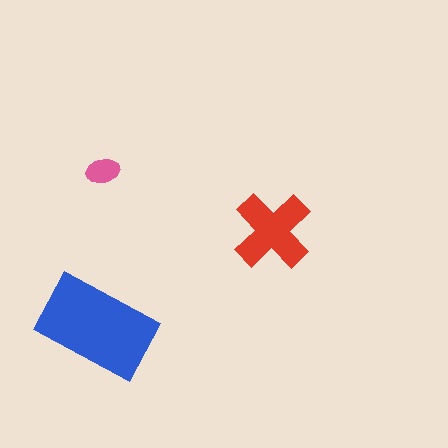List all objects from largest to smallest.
The blue rectangle, the red cross, the pink ellipse.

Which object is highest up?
The pink ellipse is topmost.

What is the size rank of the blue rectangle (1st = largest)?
1st.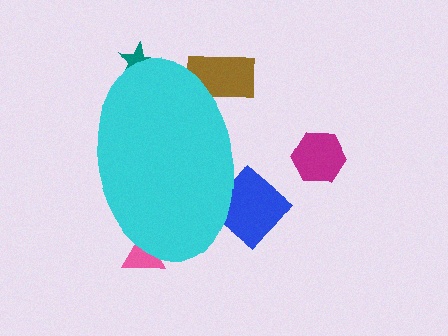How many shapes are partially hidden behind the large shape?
4 shapes are partially hidden.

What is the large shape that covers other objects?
A cyan ellipse.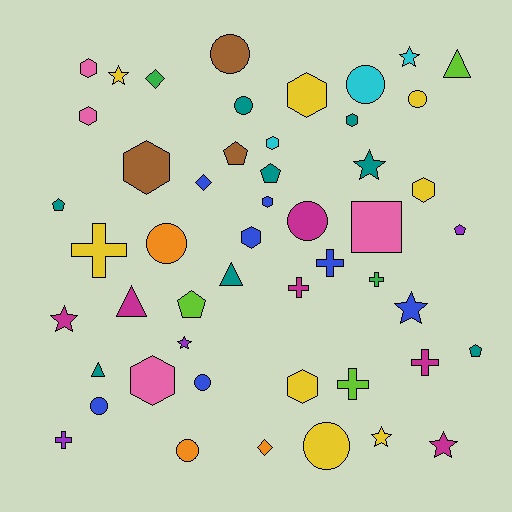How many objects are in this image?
There are 50 objects.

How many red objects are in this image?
There are no red objects.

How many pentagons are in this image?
There are 6 pentagons.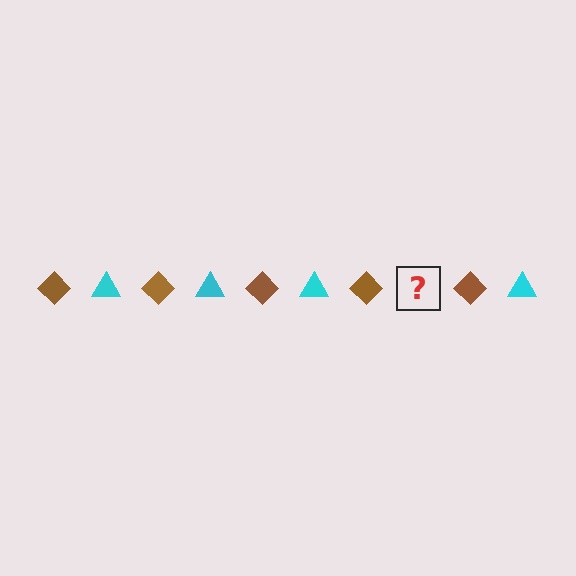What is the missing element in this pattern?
The missing element is a cyan triangle.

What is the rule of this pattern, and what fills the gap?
The rule is that the pattern alternates between brown diamond and cyan triangle. The gap should be filled with a cyan triangle.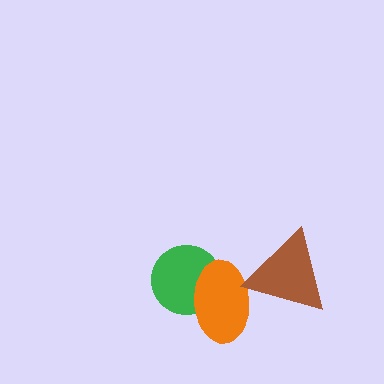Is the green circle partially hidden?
Yes, it is partially covered by another shape.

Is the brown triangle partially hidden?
No, no other shape covers it.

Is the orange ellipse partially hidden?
Yes, it is partially covered by another shape.